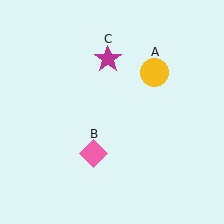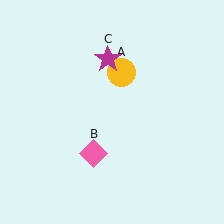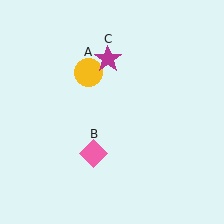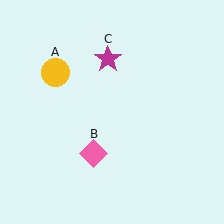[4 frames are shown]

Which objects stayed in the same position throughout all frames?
Pink diamond (object B) and magenta star (object C) remained stationary.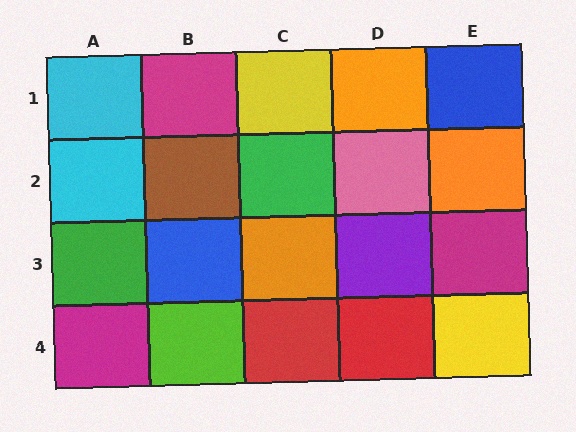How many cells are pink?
1 cell is pink.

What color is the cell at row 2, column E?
Orange.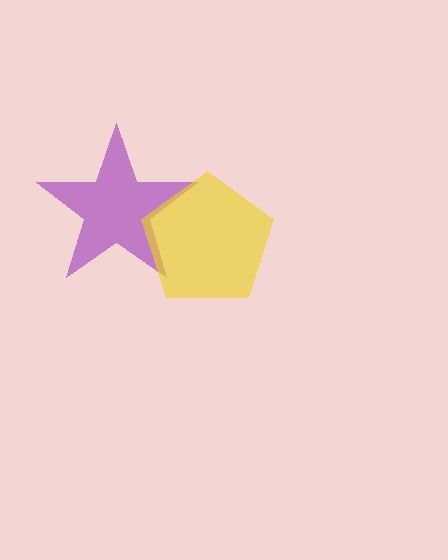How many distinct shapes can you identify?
There are 2 distinct shapes: a purple star, a yellow pentagon.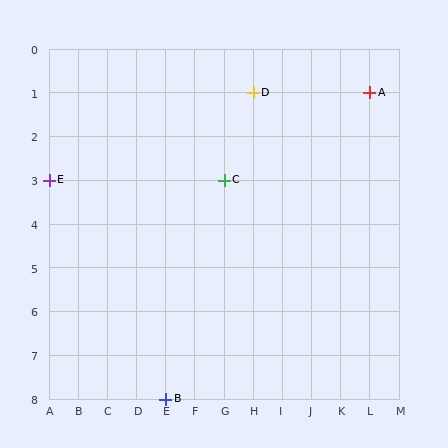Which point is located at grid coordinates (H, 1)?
Point D is at (H, 1).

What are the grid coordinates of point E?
Point E is at grid coordinates (A, 3).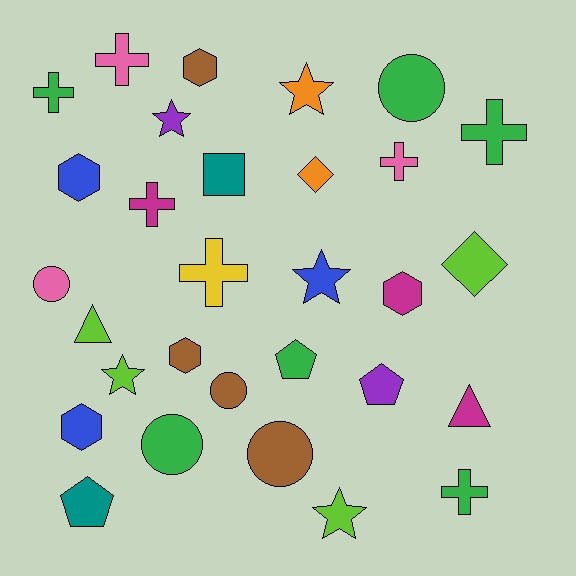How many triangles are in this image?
There are 2 triangles.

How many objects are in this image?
There are 30 objects.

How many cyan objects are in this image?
There are no cyan objects.